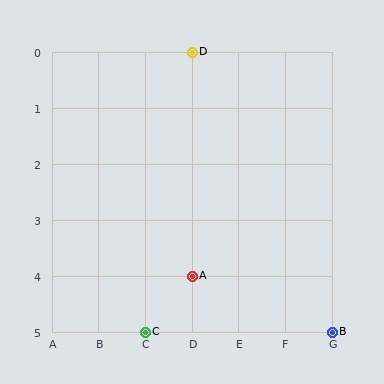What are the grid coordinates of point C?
Point C is at grid coordinates (C, 5).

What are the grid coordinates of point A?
Point A is at grid coordinates (D, 4).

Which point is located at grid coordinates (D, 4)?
Point A is at (D, 4).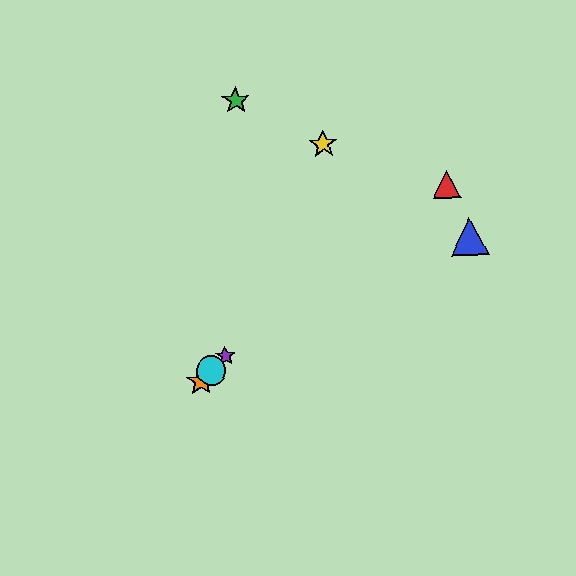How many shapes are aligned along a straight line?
3 shapes (the purple star, the orange star, the cyan circle) are aligned along a straight line.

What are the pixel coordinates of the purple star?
The purple star is at (225, 356).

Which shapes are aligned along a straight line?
The purple star, the orange star, the cyan circle are aligned along a straight line.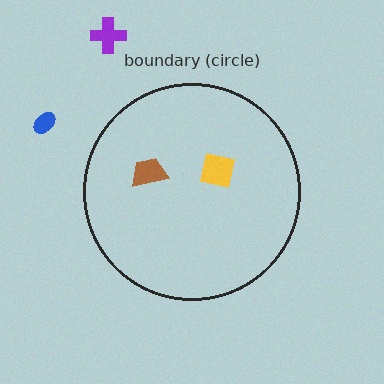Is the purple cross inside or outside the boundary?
Outside.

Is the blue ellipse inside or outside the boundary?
Outside.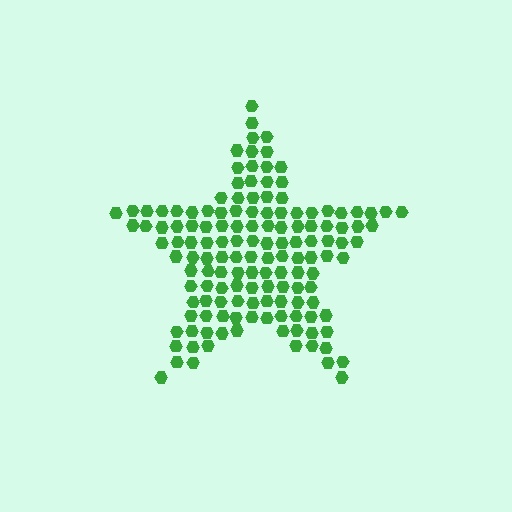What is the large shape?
The large shape is a star.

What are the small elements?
The small elements are hexagons.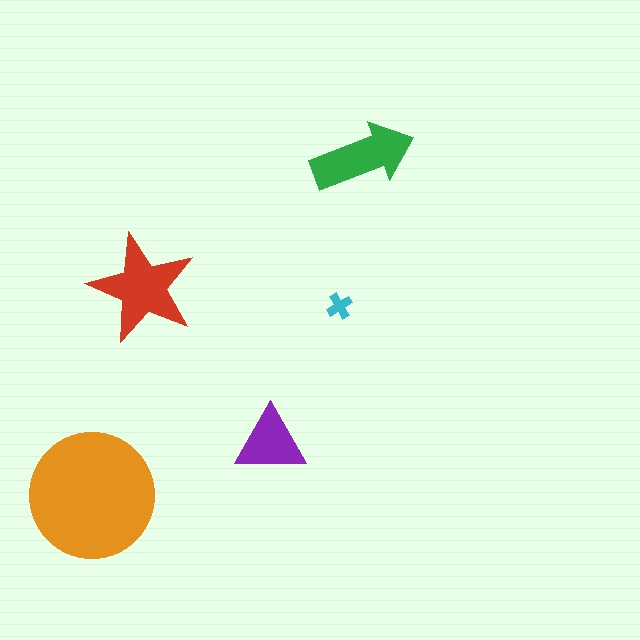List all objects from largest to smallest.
The orange circle, the red star, the green arrow, the purple triangle, the cyan cross.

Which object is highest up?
The green arrow is topmost.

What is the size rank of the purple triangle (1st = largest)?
4th.